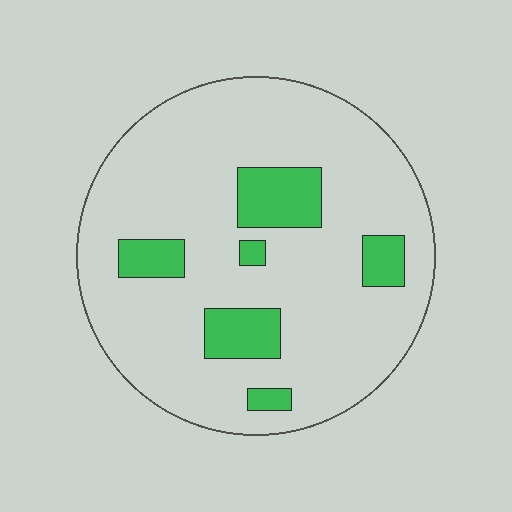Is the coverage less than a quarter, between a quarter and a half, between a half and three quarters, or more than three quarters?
Less than a quarter.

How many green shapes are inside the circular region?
6.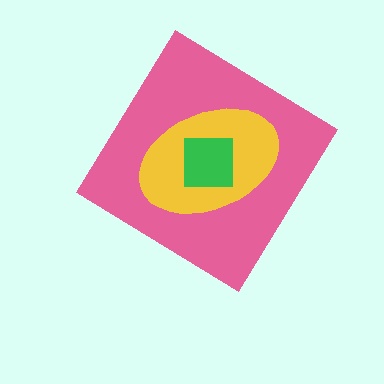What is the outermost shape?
The pink diamond.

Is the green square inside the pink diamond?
Yes.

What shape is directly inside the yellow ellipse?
The green square.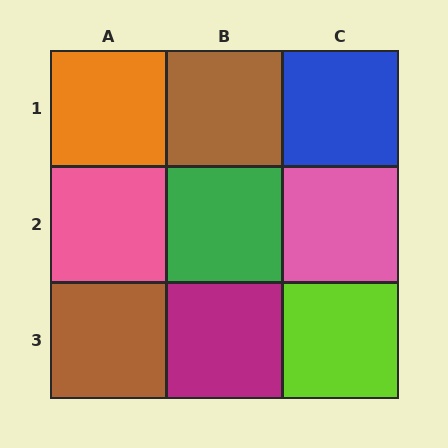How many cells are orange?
1 cell is orange.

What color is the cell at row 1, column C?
Blue.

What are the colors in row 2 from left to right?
Pink, green, pink.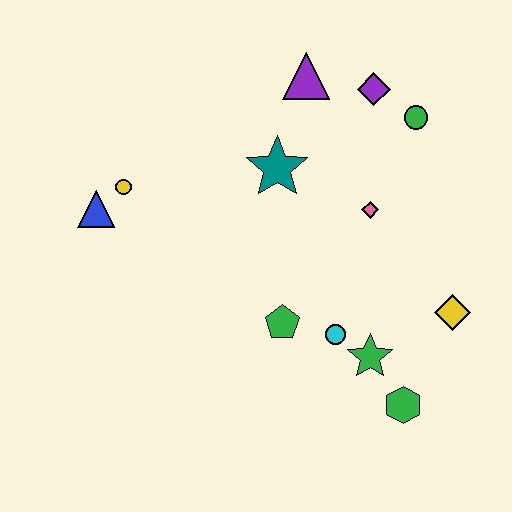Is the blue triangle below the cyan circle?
No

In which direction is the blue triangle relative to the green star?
The blue triangle is to the left of the green star.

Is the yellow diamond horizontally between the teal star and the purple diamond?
No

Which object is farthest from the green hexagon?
The blue triangle is farthest from the green hexagon.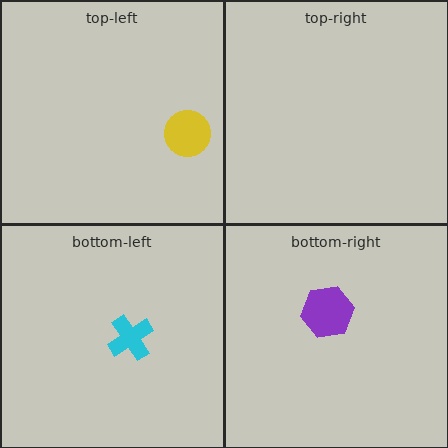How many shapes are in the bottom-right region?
1.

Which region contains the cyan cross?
The bottom-left region.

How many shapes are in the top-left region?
1.